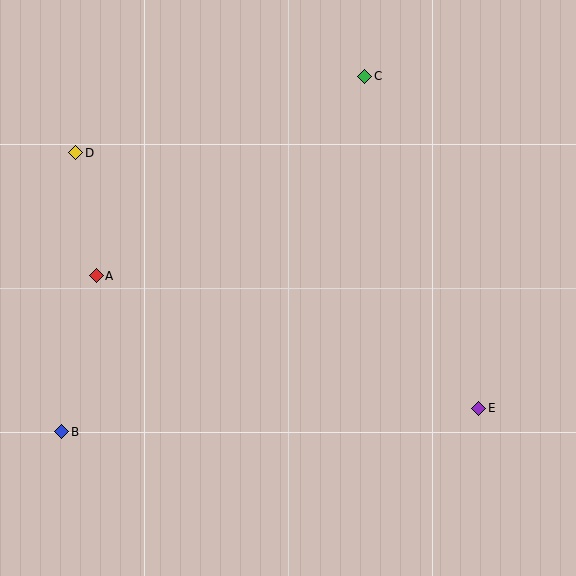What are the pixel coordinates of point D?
Point D is at (76, 153).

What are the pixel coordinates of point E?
Point E is at (479, 408).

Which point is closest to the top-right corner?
Point C is closest to the top-right corner.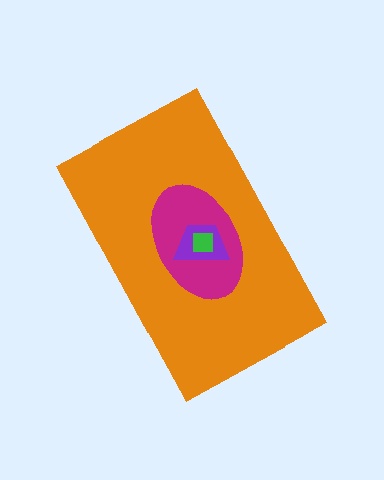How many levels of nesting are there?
4.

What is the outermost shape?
The orange rectangle.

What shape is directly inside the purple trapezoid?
The green square.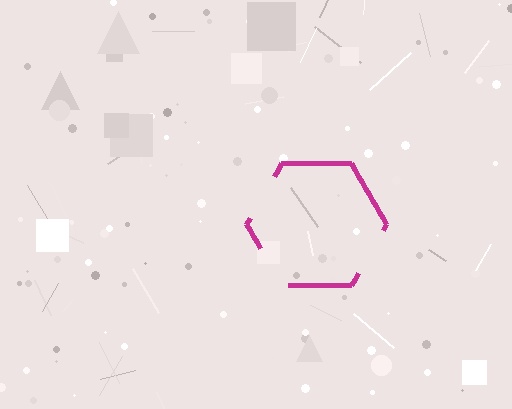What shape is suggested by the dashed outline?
The dashed outline suggests a hexagon.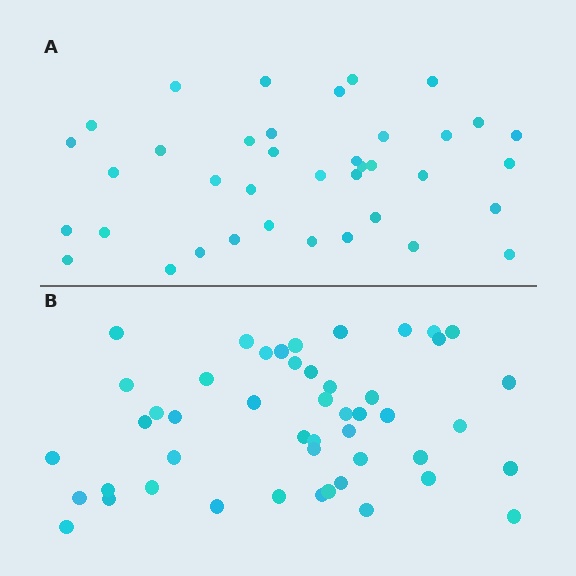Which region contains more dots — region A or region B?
Region B (the bottom region) has more dots.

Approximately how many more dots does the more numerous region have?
Region B has roughly 10 or so more dots than region A.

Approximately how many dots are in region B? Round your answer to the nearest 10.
About 50 dots. (The exact count is 48, which rounds to 50.)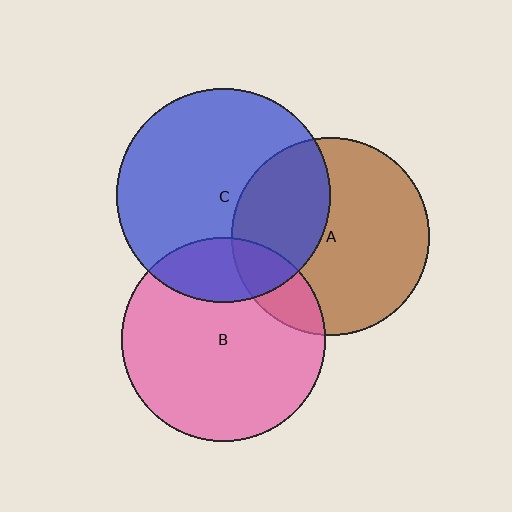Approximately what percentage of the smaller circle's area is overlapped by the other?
Approximately 20%.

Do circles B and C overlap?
Yes.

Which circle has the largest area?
Circle C (blue).